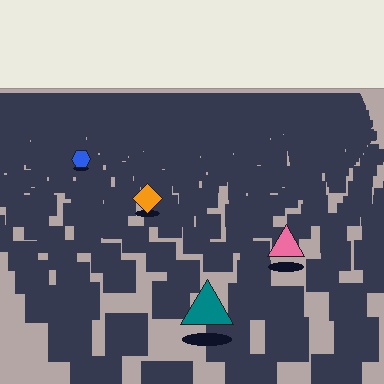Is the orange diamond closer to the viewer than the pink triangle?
No. The pink triangle is closer — you can tell from the texture gradient: the ground texture is coarser near it.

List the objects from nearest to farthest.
From nearest to farthest: the teal triangle, the pink triangle, the orange diamond, the blue hexagon.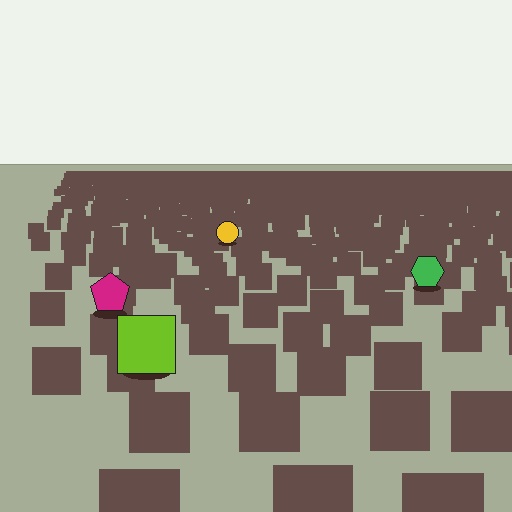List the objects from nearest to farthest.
From nearest to farthest: the lime square, the magenta pentagon, the green hexagon, the yellow circle.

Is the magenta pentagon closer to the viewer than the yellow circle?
Yes. The magenta pentagon is closer — you can tell from the texture gradient: the ground texture is coarser near it.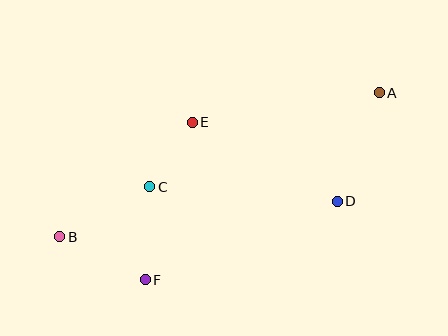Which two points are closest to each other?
Points C and E are closest to each other.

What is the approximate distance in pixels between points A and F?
The distance between A and F is approximately 300 pixels.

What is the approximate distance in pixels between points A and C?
The distance between A and C is approximately 248 pixels.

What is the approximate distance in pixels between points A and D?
The distance between A and D is approximately 117 pixels.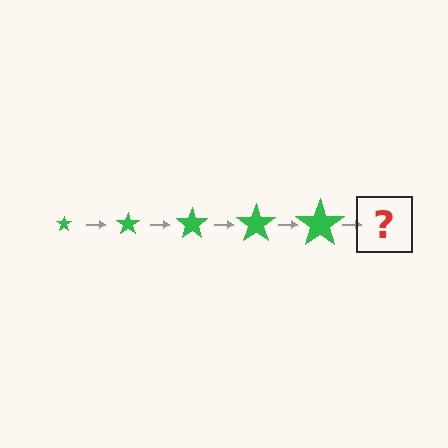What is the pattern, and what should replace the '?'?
The pattern is that the star gets progressively larger each step. The '?' should be a green star, larger than the previous one.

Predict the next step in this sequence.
The next step is a green star, larger than the previous one.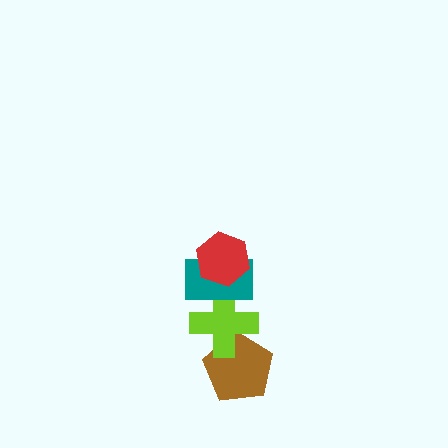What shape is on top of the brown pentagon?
The lime cross is on top of the brown pentagon.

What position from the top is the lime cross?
The lime cross is 3rd from the top.